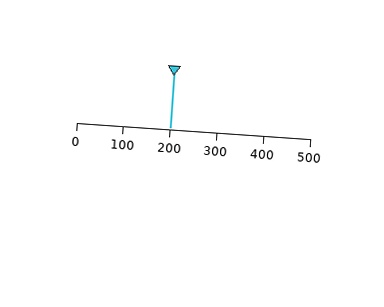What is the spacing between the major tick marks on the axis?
The major ticks are spaced 100 apart.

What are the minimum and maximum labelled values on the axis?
The axis runs from 0 to 500.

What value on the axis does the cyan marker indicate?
The marker indicates approximately 200.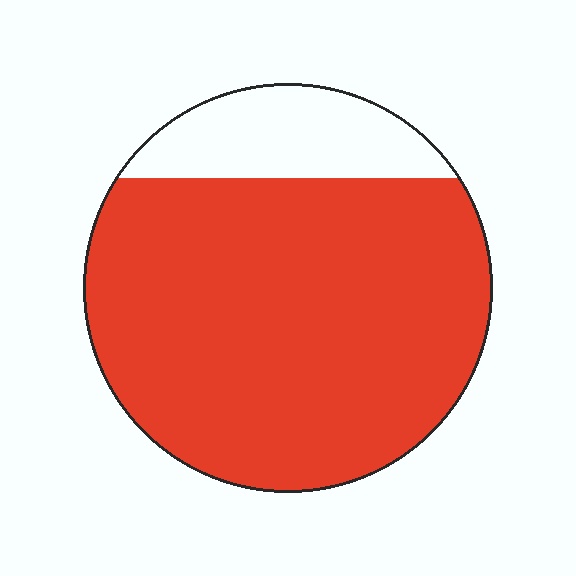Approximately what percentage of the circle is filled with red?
Approximately 80%.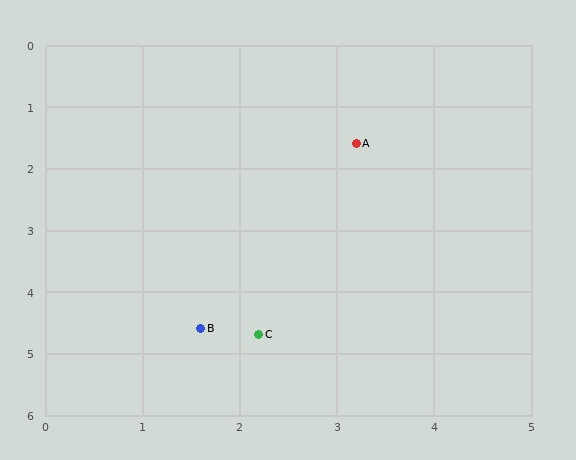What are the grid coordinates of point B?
Point B is at approximately (1.6, 4.6).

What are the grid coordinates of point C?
Point C is at approximately (2.2, 4.7).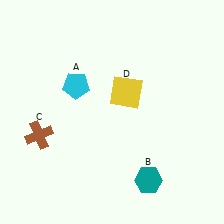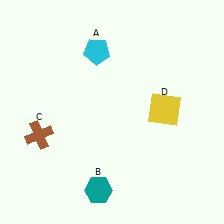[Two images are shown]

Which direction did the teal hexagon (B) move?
The teal hexagon (B) moved left.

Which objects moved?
The objects that moved are: the cyan pentagon (A), the teal hexagon (B), the yellow square (D).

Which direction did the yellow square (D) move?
The yellow square (D) moved right.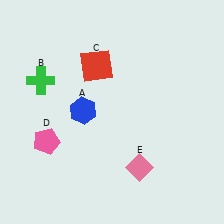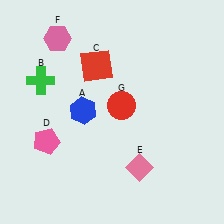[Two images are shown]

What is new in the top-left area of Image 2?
A pink hexagon (F) was added in the top-left area of Image 2.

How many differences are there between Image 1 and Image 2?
There are 2 differences between the two images.